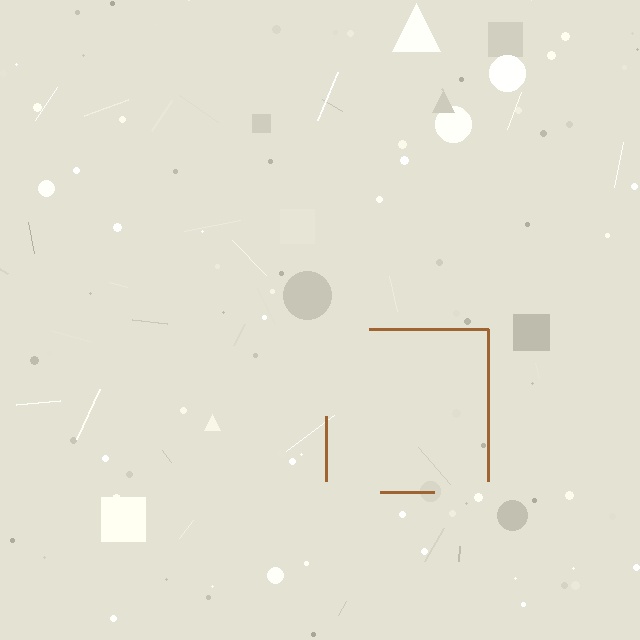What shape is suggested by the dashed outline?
The dashed outline suggests a square.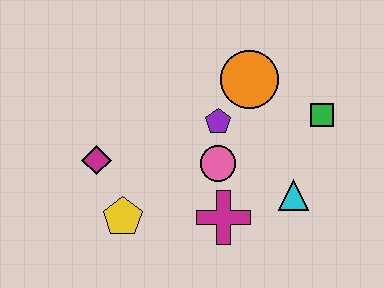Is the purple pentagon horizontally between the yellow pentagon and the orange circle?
Yes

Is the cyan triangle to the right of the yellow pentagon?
Yes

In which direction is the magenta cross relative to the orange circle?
The magenta cross is below the orange circle.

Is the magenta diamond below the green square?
Yes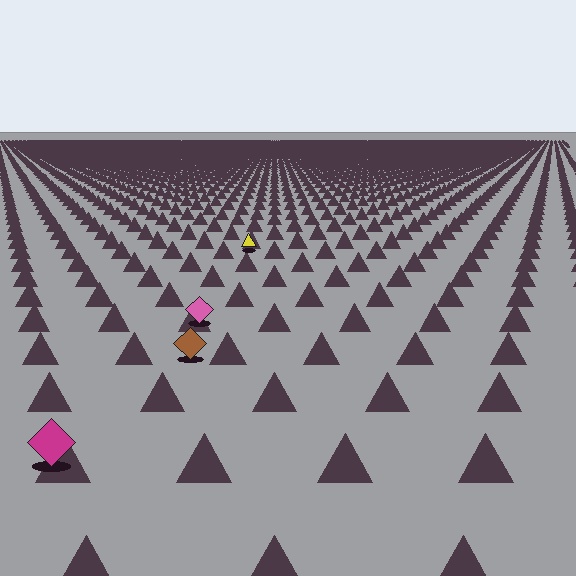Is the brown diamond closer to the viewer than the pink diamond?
Yes. The brown diamond is closer — you can tell from the texture gradient: the ground texture is coarser near it.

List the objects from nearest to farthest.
From nearest to farthest: the magenta diamond, the brown diamond, the pink diamond, the yellow triangle.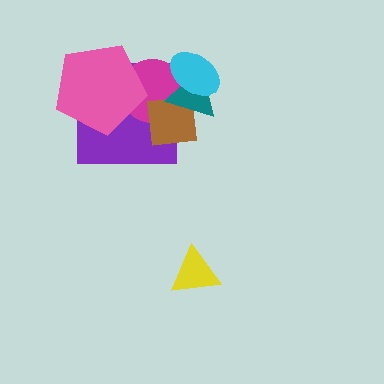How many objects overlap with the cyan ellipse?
3 objects overlap with the cyan ellipse.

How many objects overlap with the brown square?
4 objects overlap with the brown square.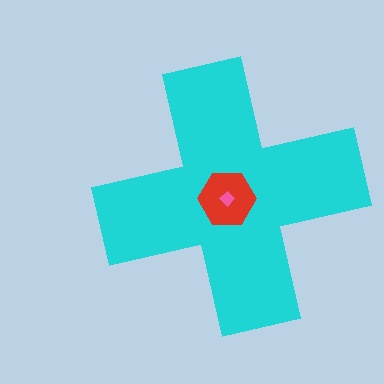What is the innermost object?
The pink diamond.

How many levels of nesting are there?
3.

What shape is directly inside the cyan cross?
The red hexagon.